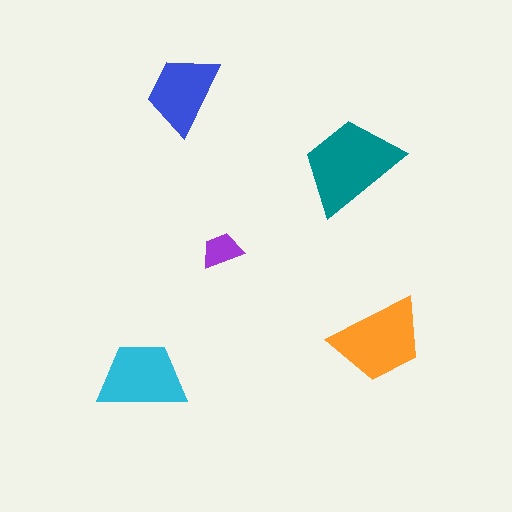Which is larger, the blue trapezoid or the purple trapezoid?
The blue one.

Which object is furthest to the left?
The cyan trapezoid is leftmost.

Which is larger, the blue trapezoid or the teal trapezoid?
The teal one.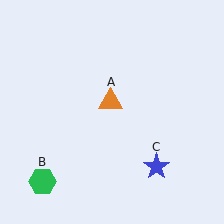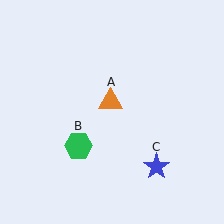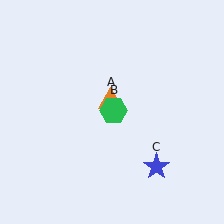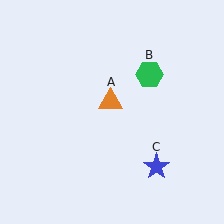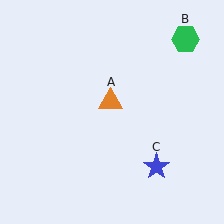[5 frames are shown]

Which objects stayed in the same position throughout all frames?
Orange triangle (object A) and blue star (object C) remained stationary.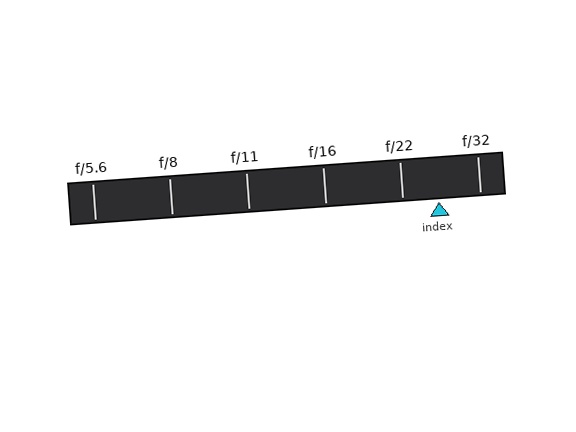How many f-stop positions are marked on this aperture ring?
There are 6 f-stop positions marked.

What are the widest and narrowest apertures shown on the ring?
The widest aperture shown is f/5.6 and the narrowest is f/32.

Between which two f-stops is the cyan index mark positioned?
The index mark is between f/22 and f/32.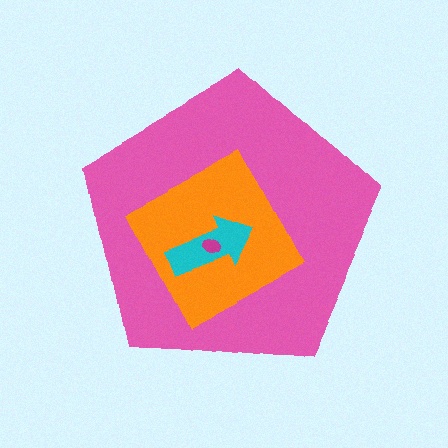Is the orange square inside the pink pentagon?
Yes.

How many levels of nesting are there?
4.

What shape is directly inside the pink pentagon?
The orange square.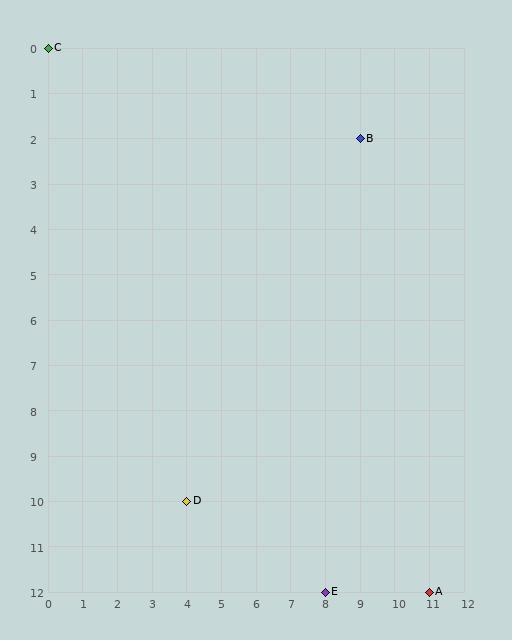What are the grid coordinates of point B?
Point B is at grid coordinates (9, 2).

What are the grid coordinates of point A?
Point A is at grid coordinates (11, 12).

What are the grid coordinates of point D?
Point D is at grid coordinates (4, 10).